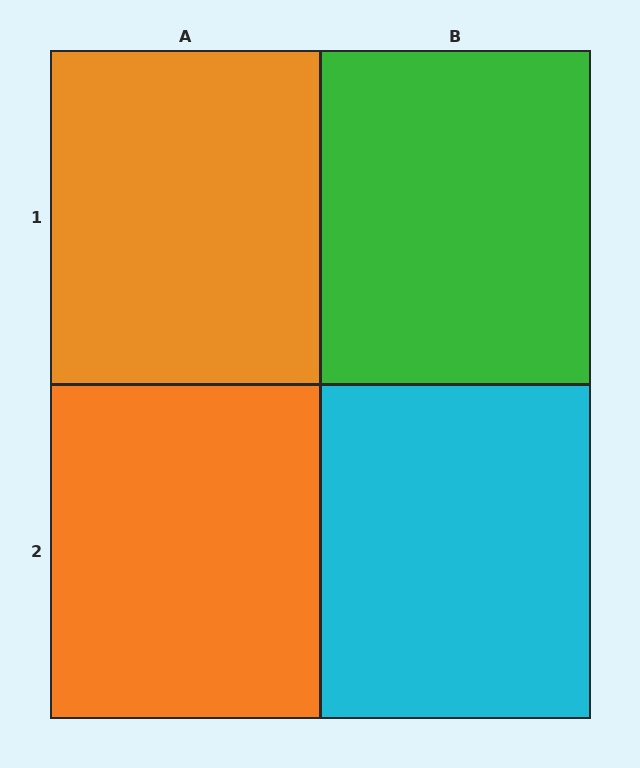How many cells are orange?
2 cells are orange.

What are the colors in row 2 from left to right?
Orange, cyan.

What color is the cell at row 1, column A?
Orange.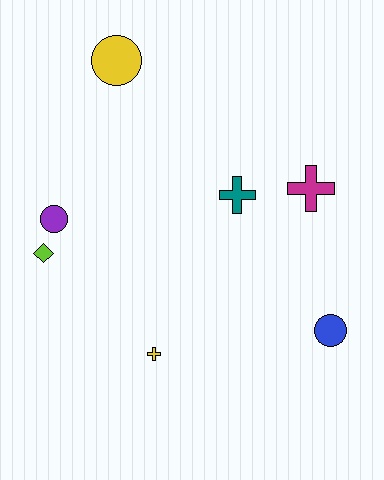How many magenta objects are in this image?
There is 1 magenta object.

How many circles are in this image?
There are 3 circles.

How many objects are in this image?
There are 7 objects.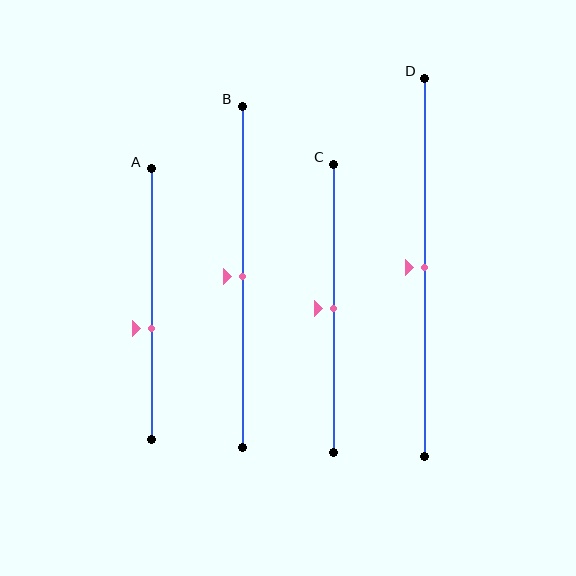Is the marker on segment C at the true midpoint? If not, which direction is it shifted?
Yes, the marker on segment C is at the true midpoint.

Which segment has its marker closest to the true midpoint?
Segment B has its marker closest to the true midpoint.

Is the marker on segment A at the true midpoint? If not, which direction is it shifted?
No, the marker on segment A is shifted downward by about 9% of the segment length.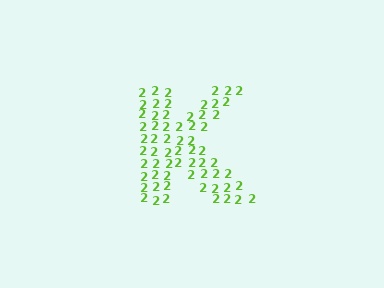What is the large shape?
The large shape is the letter K.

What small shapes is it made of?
It is made of small digit 2's.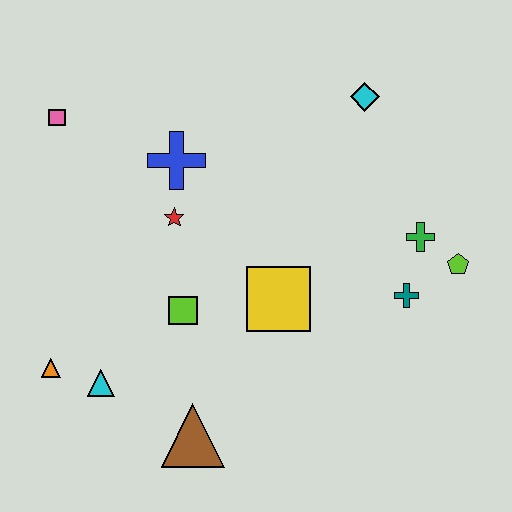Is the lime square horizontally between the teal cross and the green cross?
No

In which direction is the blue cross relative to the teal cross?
The blue cross is to the left of the teal cross.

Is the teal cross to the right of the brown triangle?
Yes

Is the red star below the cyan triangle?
No